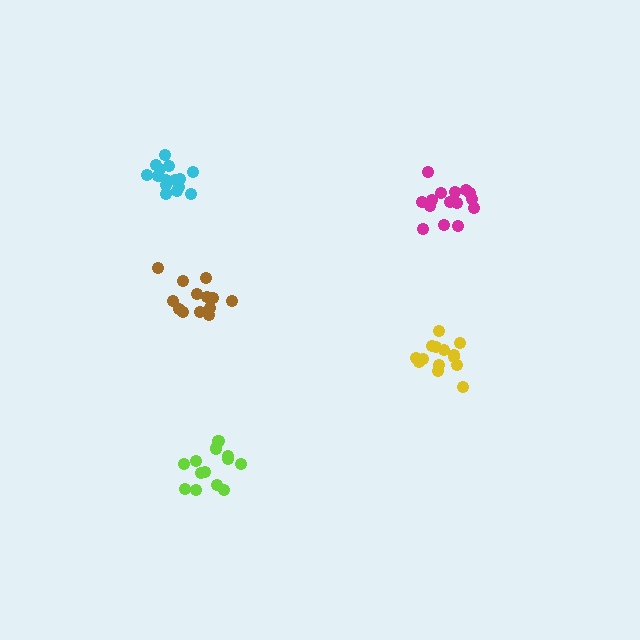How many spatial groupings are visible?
There are 5 spatial groupings.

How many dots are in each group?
Group 1: 14 dots, Group 2: 15 dots, Group 3: 14 dots, Group 4: 13 dots, Group 5: 15 dots (71 total).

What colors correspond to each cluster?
The clusters are colored: yellow, magenta, lime, brown, cyan.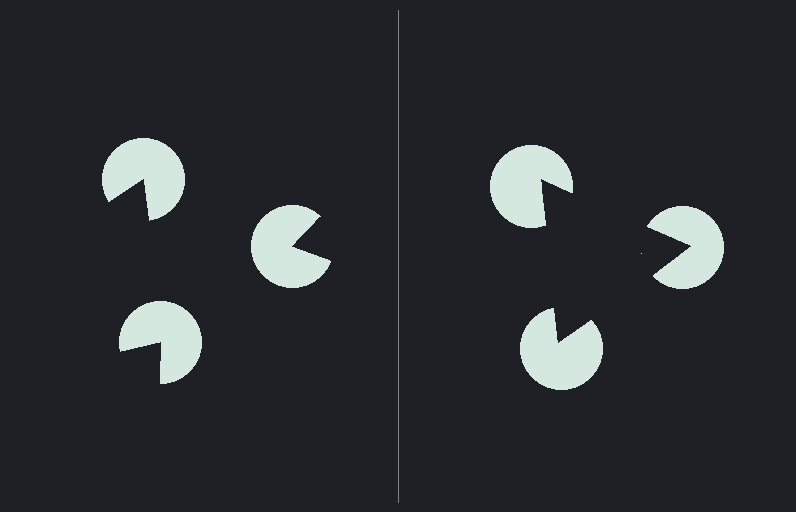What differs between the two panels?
The pac-man discs are positioned identically on both sides; only the wedge orientations differ. On the right they align to a triangle; on the left they are misaligned.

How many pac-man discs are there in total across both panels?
6 — 3 on each side.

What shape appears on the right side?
An illusory triangle.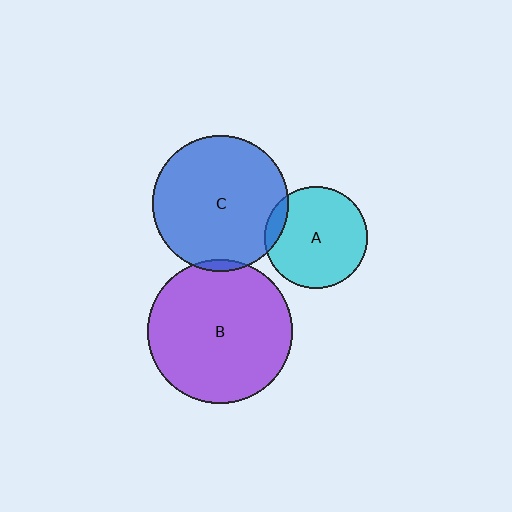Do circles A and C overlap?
Yes.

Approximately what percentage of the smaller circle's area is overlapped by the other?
Approximately 10%.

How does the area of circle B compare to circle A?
Approximately 2.0 times.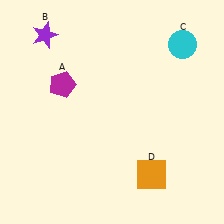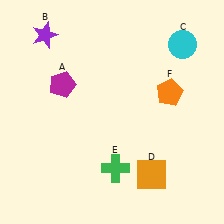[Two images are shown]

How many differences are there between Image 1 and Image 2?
There are 2 differences between the two images.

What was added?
A green cross (E), an orange pentagon (F) were added in Image 2.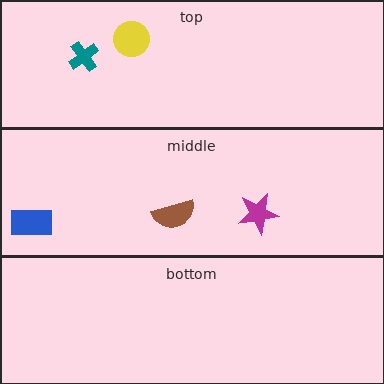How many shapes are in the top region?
2.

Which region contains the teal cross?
The top region.